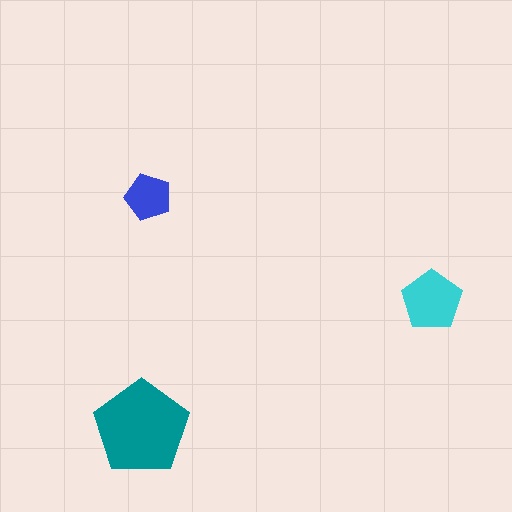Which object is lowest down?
The teal pentagon is bottommost.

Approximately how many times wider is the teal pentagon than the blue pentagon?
About 2 times wider.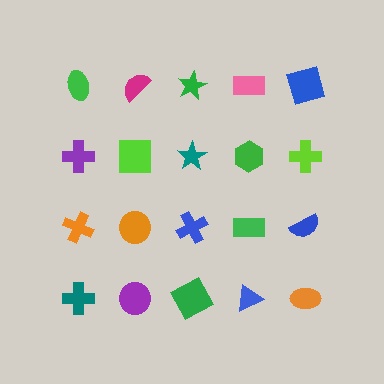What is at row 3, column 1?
An orange cross.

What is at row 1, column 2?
A magenta semicircle.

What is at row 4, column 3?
A green square.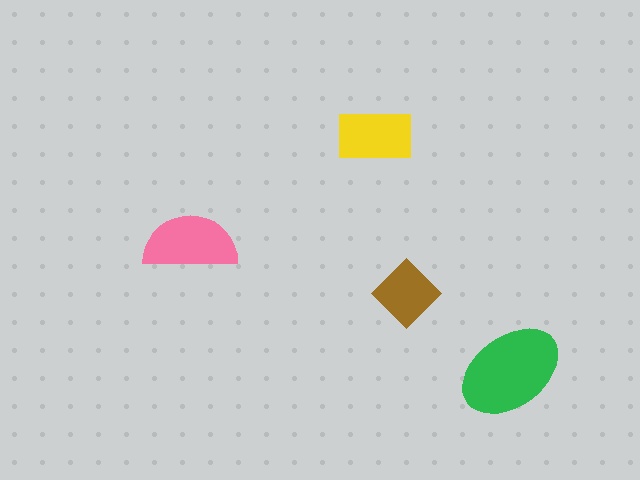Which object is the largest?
The green ellipse.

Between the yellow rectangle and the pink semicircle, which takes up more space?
The pink semicircle.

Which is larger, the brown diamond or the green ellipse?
The green ellipse.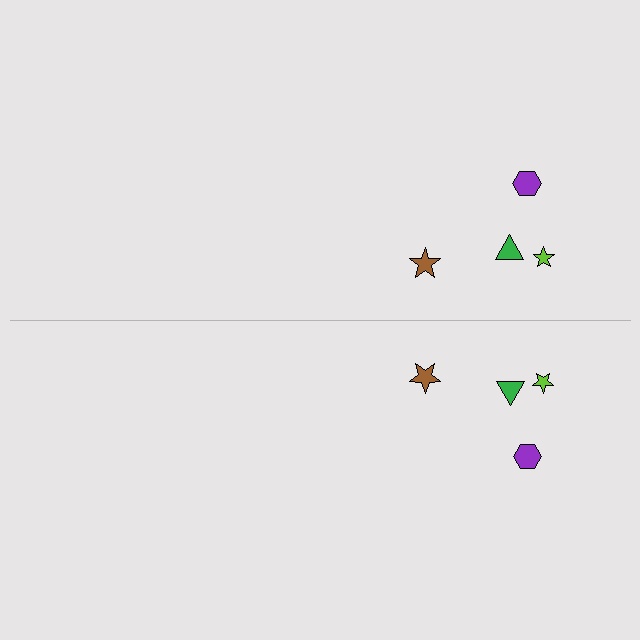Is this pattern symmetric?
Yes, this pattern has bilateral (reflection) symmetry.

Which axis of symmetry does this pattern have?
The pattern has a horizontal axis of symmetry running through the center of the image.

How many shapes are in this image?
There are 8 shapes in this image.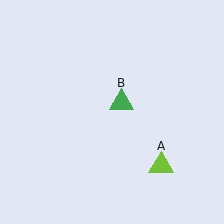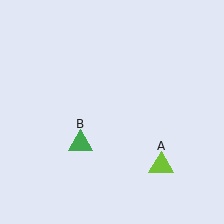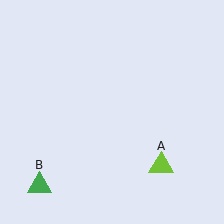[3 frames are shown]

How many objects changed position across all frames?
1 object changed position: green triangle (object B).